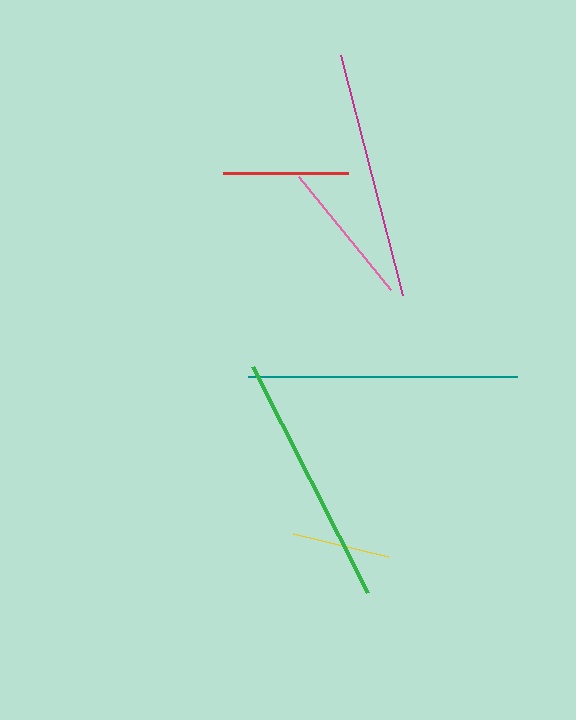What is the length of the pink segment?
The pink segment is approximately 145 pixels long.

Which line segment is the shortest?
The yellow line is the shortest at approximately 97 pixels.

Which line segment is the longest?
The teal line is the longest at approximately 269 pixels.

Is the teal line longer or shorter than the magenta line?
The teal line is longer than the magenta line.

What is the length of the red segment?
The red segment is approximately 125 pixels long.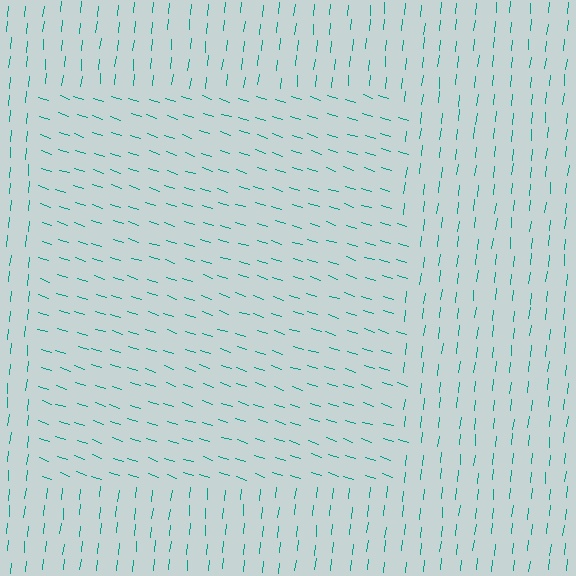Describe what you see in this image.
The image is filled with small teal line segments. A rectangle region in the image has lines oriented differently from the surrounding lines, creating a visible texture boundary.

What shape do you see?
I see a rectangle.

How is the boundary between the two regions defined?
The boundary is defined purely by a change in line orientation (approximately 78 degrees difference). All lines are the same color and thickness.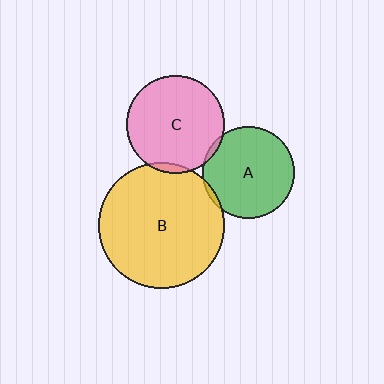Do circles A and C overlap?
Yes.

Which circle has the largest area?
Circle B (yellow).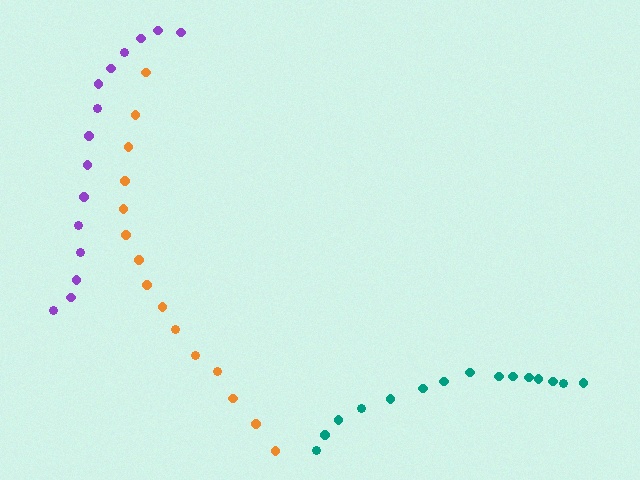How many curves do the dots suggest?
There are 3 distinct paths.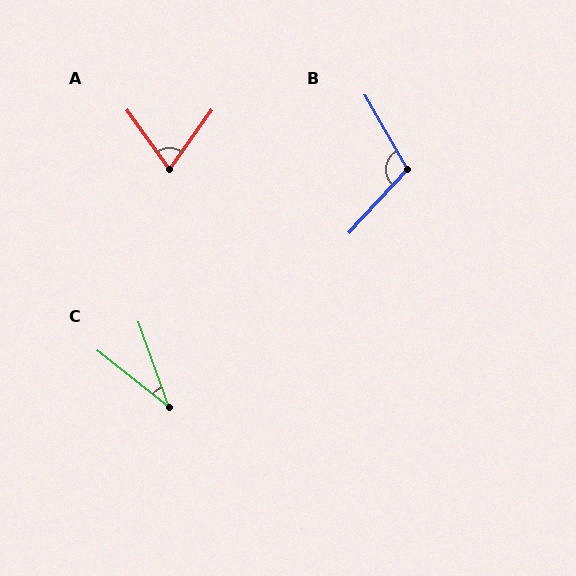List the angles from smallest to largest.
C (32°), A (71°), B (108°).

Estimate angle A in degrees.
Approximately 71 degrees.